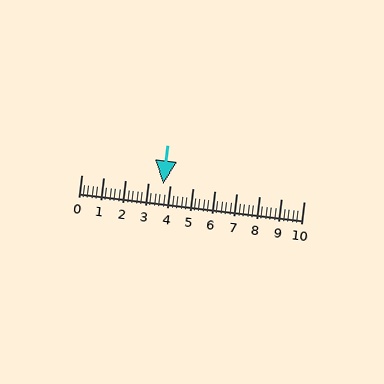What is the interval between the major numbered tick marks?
The major tick marks are spaced 1 units apart.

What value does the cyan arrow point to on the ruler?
The cyan arrow points to approximately 3.7.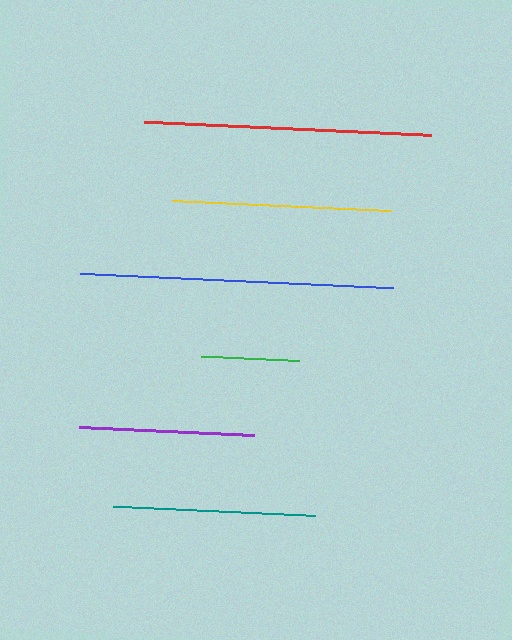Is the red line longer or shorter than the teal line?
The red line is longer than the teal line.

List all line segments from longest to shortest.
From longest to shortest: blue, red, yellow, teal, purple, green.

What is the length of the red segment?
The red segment is approximately 287 pixels long.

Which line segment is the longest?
The blue line is the longest at approximately 313 pixels.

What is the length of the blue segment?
The blue segment is approximately 313 pixels long.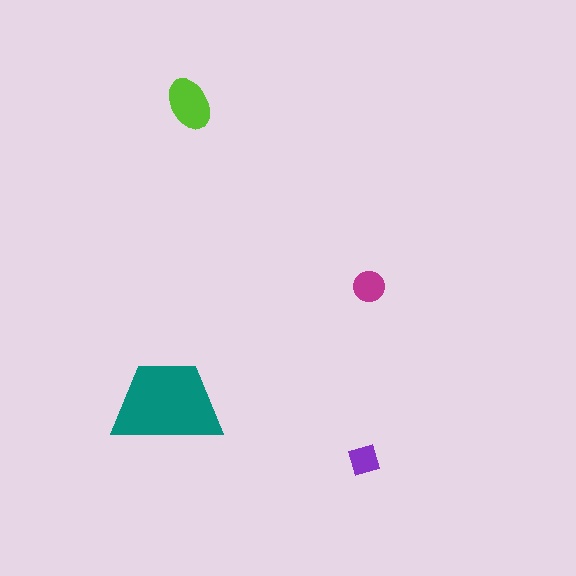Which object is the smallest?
The purple diamond.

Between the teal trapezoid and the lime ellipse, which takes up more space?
The teal trapezoid.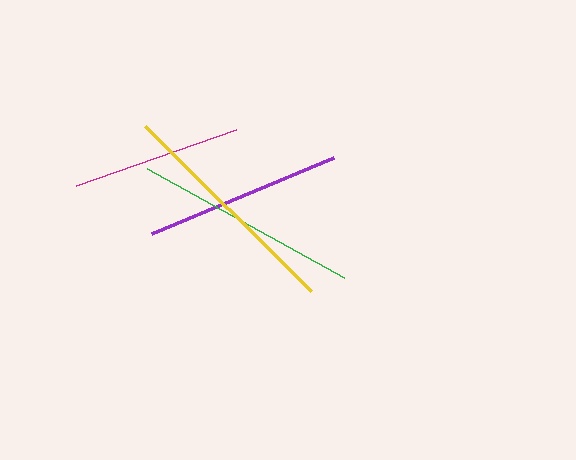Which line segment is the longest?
The yellow line is the longest at approximately 233 pixels.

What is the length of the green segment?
The green segment is approximately 226 pixels long.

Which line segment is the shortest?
The magenta line is the shortest at approximately 170 pixels.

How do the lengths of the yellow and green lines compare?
The yellow and green lines are approximately the same length.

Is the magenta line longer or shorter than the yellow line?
The yellow line is longer than the magenta line.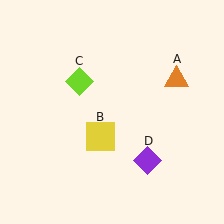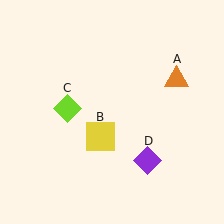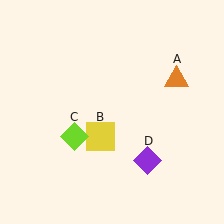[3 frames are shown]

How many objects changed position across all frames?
1 object changed position: lime diamond (object C).